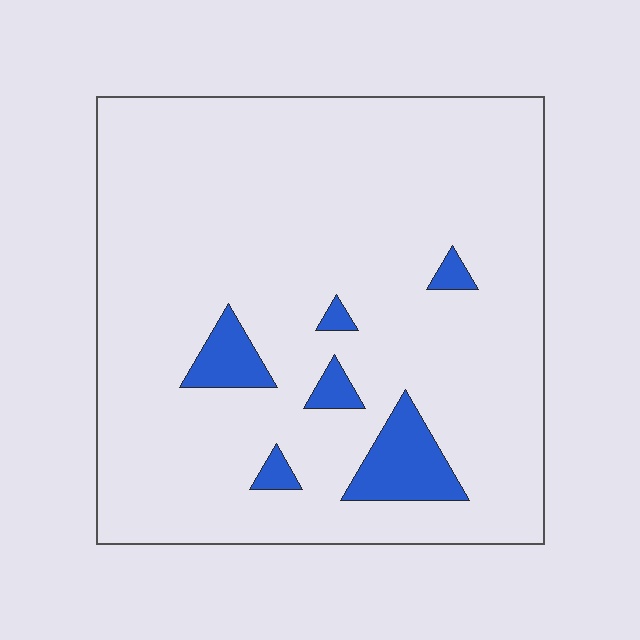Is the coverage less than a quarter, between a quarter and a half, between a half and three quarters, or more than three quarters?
Less than a quarter.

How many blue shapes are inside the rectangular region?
6.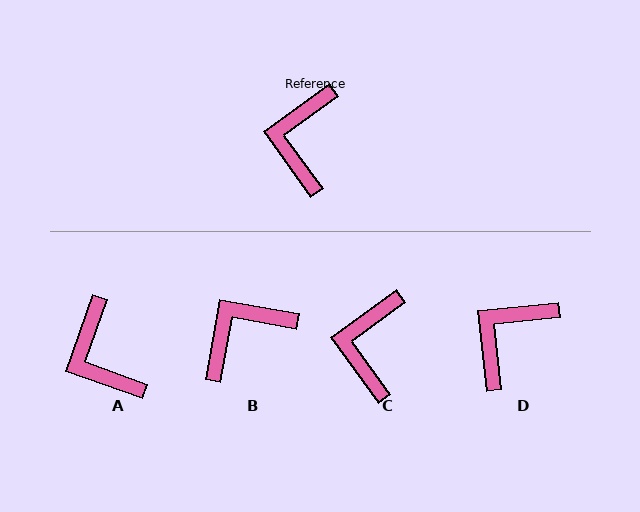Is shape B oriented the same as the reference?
No, it is off by about 46 degrees.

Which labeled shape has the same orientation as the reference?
C.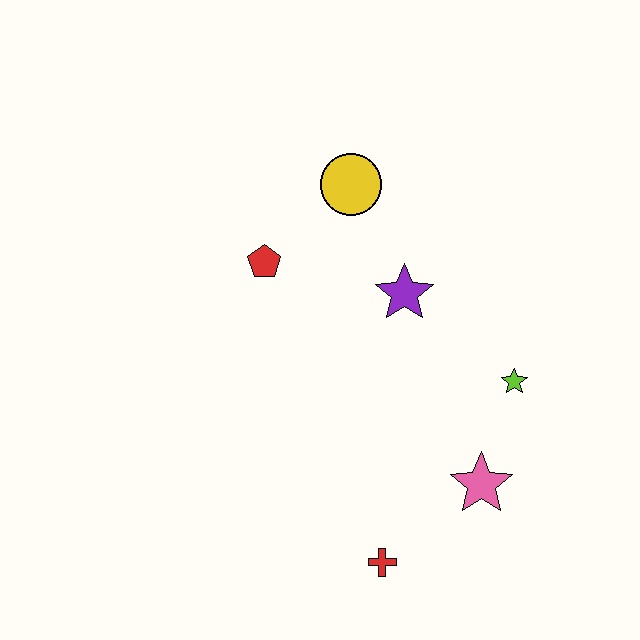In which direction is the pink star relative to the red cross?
The pink star is to the right of the red cross.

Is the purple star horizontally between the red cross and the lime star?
Yes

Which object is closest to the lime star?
The pink star is closest to the lime star.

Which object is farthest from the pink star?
The yellow circle is farthest from the pink star.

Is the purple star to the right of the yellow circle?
Yes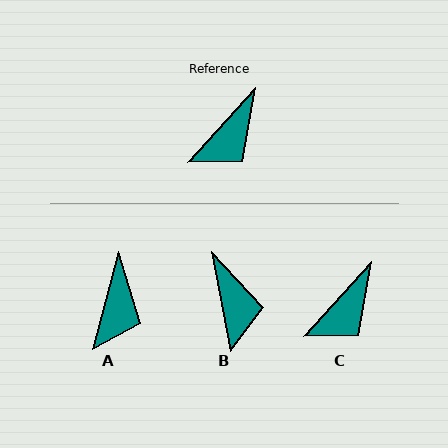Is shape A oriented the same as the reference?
No, it is off by about 27 degrees.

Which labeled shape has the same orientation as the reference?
C.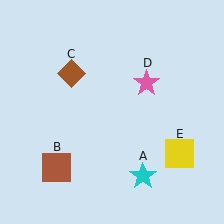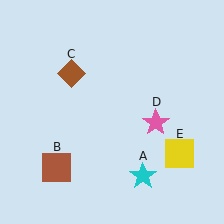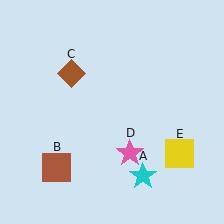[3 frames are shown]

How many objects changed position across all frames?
1 object changed position: pink star (object D).